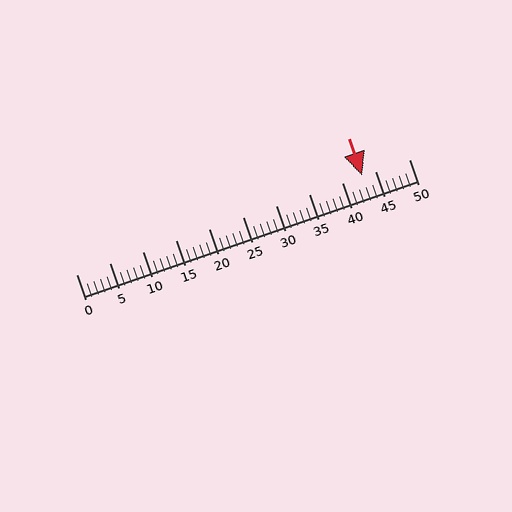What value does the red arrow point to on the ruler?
The red arrow points to approximately 43.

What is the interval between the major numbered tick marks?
The major tick marks are spaced 5 units apart.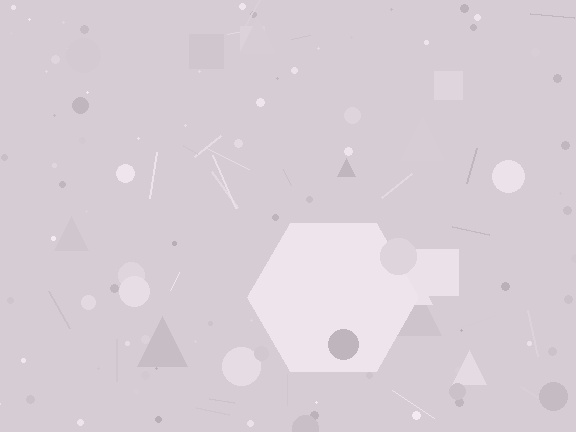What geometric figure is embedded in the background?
A hexagon is embedded in the background.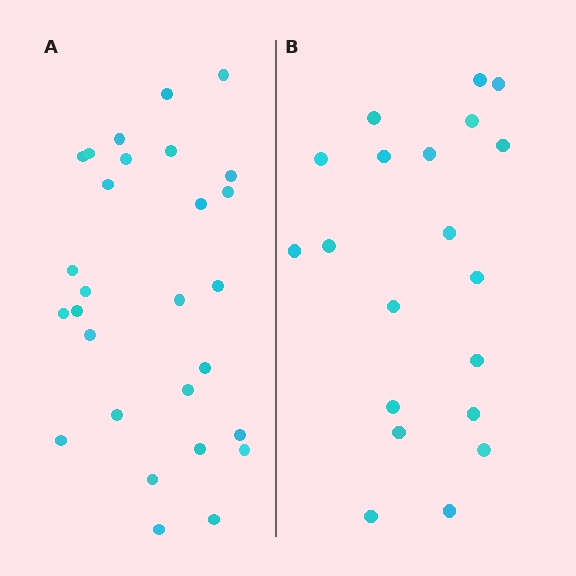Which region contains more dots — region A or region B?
Region A (the left region) has more dots.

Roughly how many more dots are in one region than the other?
Region A has roughly 8 or so more dots than region B.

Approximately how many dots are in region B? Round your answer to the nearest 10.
About 20 dots.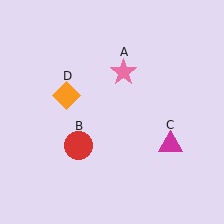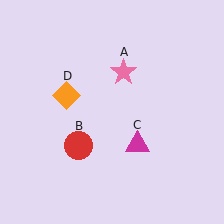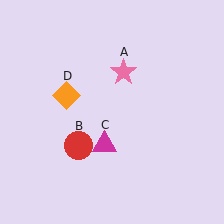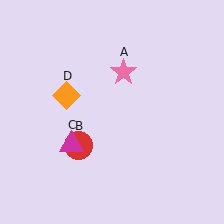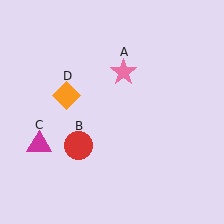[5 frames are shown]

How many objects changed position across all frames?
1 object changed position: magenta triangle (object C).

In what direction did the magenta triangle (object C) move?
The magenta triangle (object C) moved left.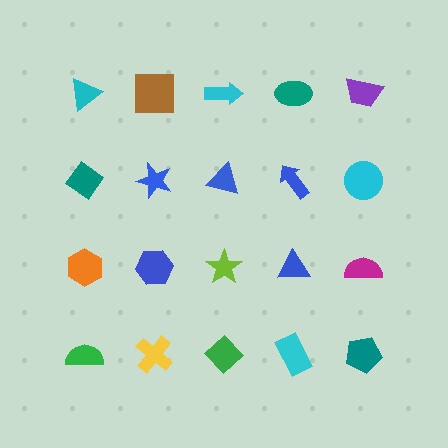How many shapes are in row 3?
5 shapes.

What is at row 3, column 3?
A lime star.